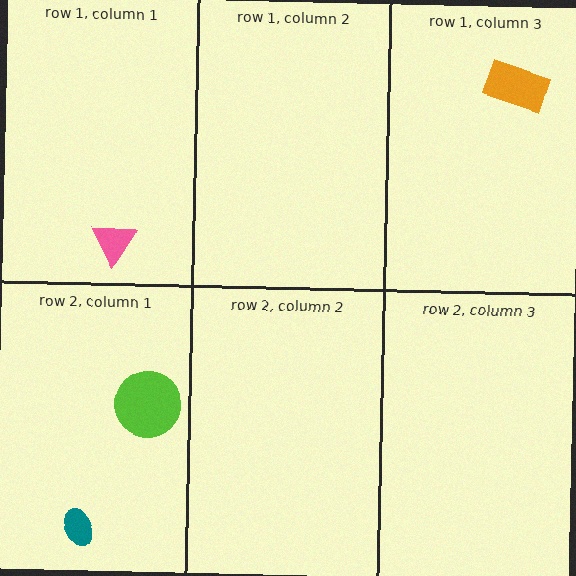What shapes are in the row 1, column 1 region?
The pink triangle.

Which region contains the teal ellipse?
The row 2, column 1 region.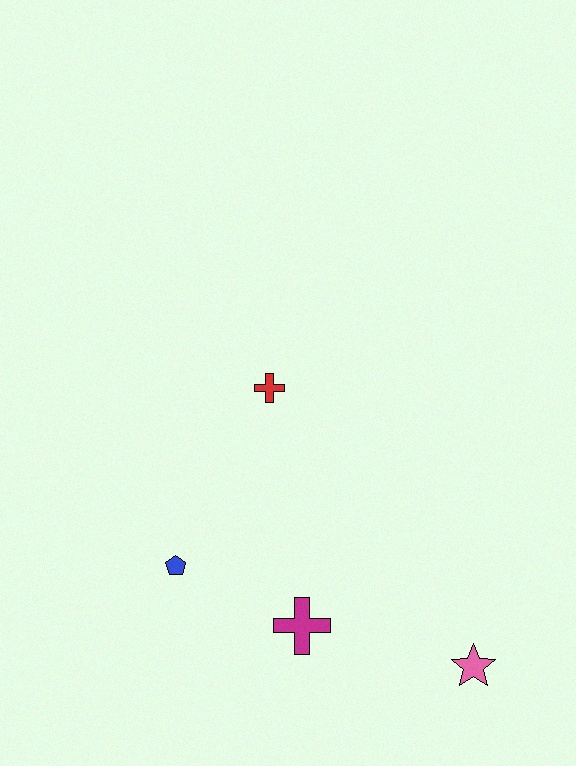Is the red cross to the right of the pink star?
No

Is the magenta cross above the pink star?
Yes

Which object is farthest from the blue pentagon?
The pink star is farthest from the blue pentagon.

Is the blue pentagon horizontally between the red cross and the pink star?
No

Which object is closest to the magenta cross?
The blue pentagon is closest to the magenta cross.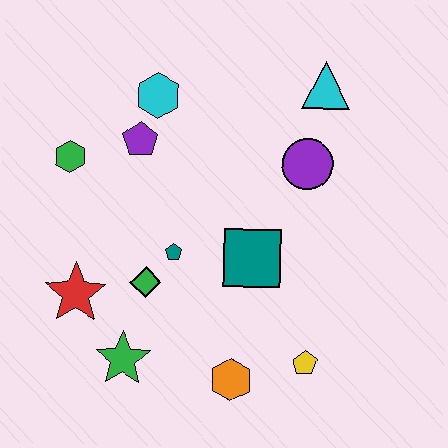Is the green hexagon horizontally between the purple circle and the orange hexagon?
No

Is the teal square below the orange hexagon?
No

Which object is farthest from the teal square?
The green hexagon is farthest from the teal square.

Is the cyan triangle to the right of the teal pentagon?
Yes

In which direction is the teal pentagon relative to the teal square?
The teal pentagon is to the left of the teal square.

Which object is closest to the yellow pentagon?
The orange hexagon is closest to the yellow pentagon.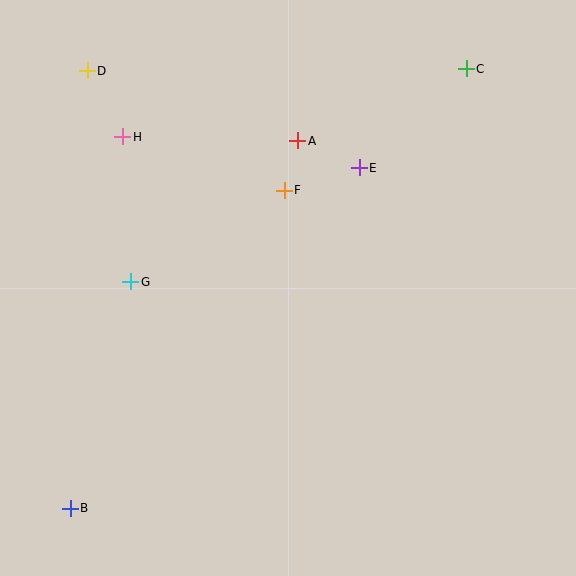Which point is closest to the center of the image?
Point F at (284, 190) is closest to the center.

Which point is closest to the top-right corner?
Point C is closest to the top-right corner.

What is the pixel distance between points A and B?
The distance between A and B is 432 pixels.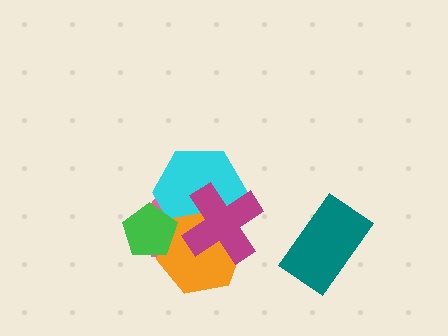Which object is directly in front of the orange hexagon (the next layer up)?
The magenta cross is directly in front of the orange hexagon.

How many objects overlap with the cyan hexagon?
4 objects overlap with the cyan hexagon.